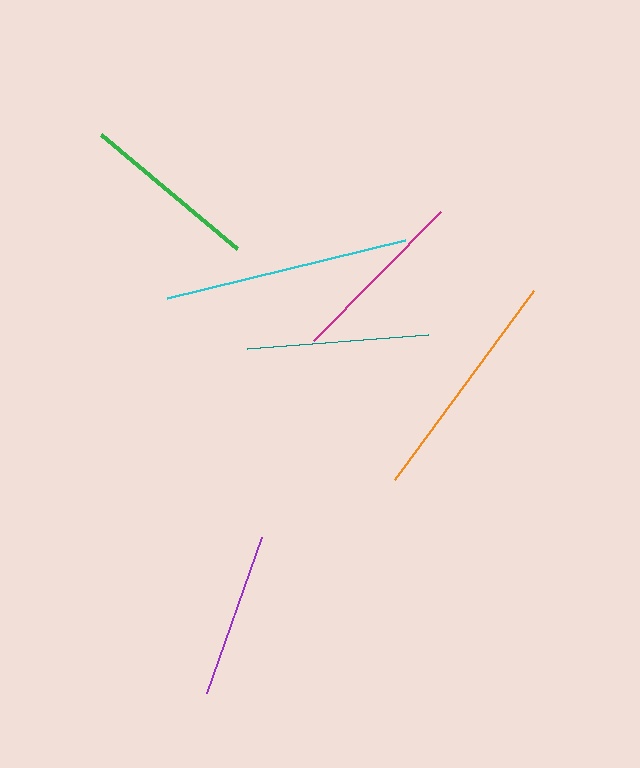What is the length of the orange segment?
The orange segment is approximately 235 pixels long.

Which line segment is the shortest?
The purple line is the shortest at approximately 165 pixels.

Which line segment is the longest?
The cyan line is the longest at approximately 246 pixels.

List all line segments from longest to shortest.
From longest to shortest: cyan, orange, teal, magenta, green, purple.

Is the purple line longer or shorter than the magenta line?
The magenta line is longer than the purple line.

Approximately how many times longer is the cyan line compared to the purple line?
The cyan line is approximately 1.5 times the length of the purple line.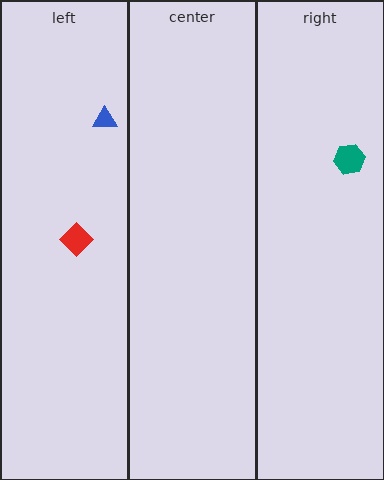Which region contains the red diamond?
The left region.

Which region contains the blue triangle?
The left region.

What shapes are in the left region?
The red diamond, the blue triangle.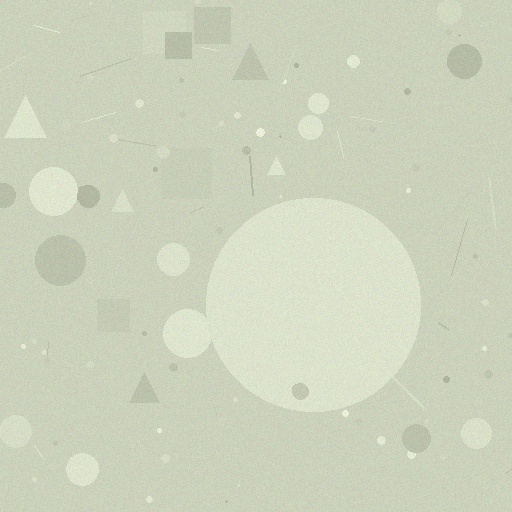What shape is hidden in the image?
A circle is hidden in the image.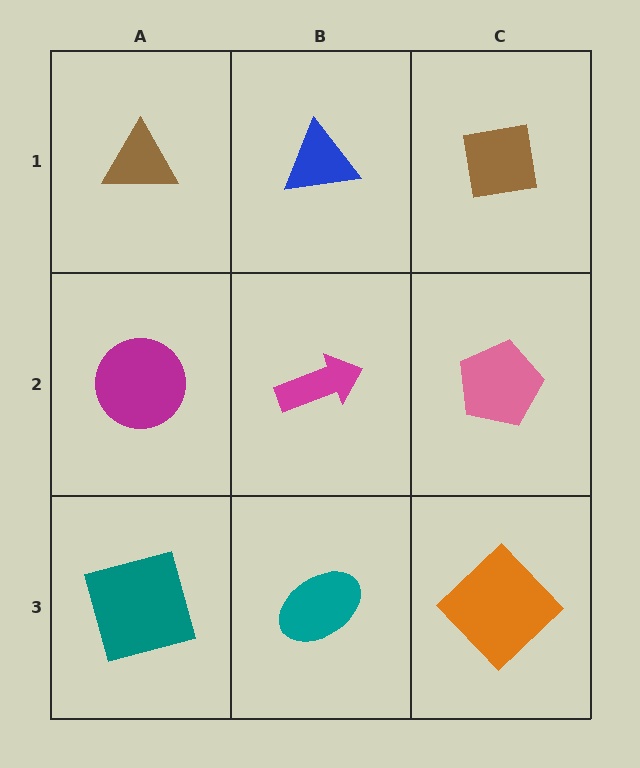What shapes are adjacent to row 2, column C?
A brown square (row 1, column C), an orange diamond (row 3, column C), a magenta arrow (row 2, column B).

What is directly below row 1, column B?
A magenta arrow.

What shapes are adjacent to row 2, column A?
A brown triangle (row 1, column A), a teal square (row 3, column A), a magenta arrow (row 2, column B).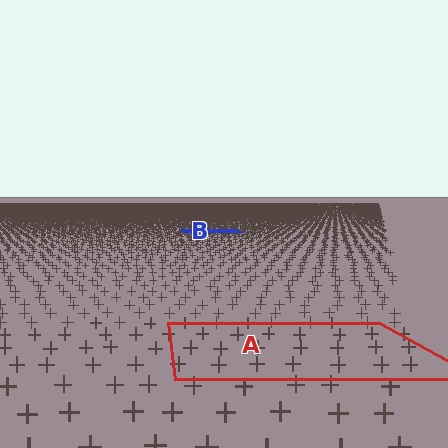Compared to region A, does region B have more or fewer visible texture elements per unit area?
Region B has more texture elements per unit area — they are packed more densely because it is farther away.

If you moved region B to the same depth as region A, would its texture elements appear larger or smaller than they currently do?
They would appear larger. At a closer depth, the same texture elements are projected at a bigger on-screen size.